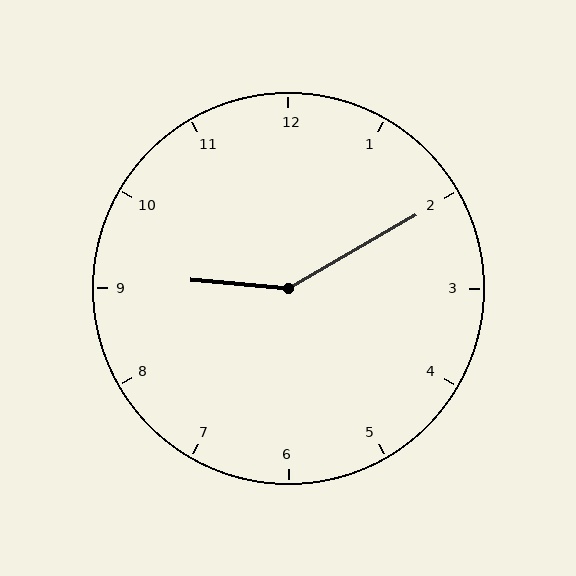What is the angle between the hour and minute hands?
Approximately 145 degrees.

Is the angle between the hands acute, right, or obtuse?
It is obtuse.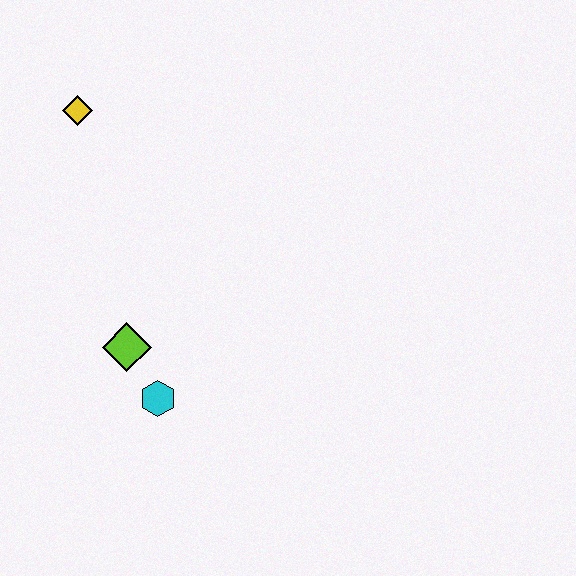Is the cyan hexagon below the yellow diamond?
Yes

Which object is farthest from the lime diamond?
The yellow diamond is farthest from the lime diamond.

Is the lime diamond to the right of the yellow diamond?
Yes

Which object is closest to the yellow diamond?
The lime diamond is closest to the yellow diamond.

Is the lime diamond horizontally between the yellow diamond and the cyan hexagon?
Yes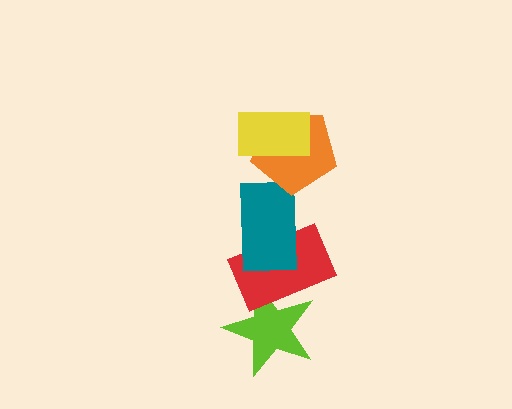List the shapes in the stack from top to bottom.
From top to bottom: the yellow rectangle, the orange pentagon, the teal rectangle, the red rectangle, the lime star.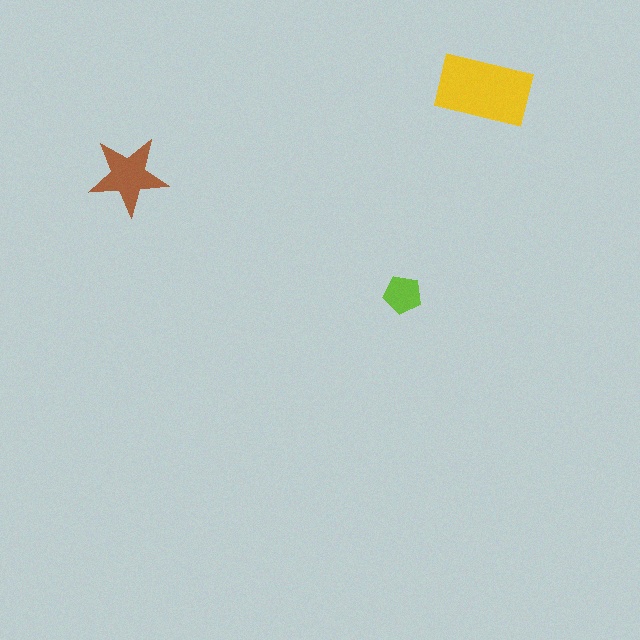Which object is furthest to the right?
The yellow rectangle is rightmost.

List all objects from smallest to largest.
The lime pentagon, the brown star, the yellow rectangle.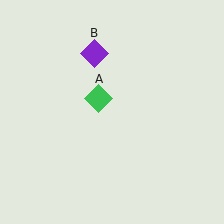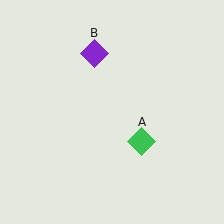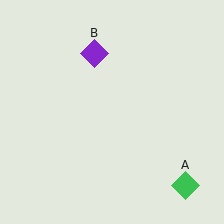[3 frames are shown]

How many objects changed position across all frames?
1 object changed position: green diamond (object A).